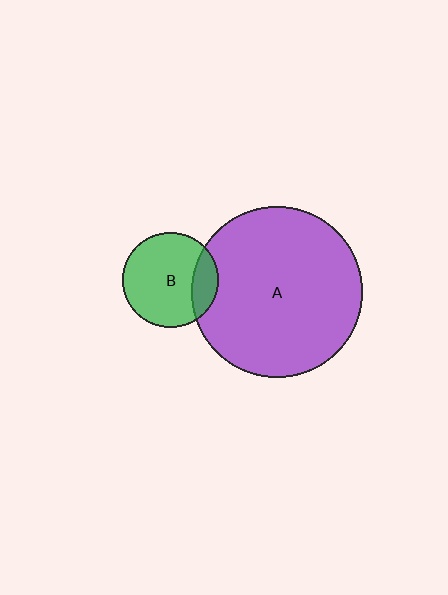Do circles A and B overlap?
Yes.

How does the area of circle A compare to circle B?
Approximately 3.2 times.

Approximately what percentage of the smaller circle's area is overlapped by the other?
Approximately 20%.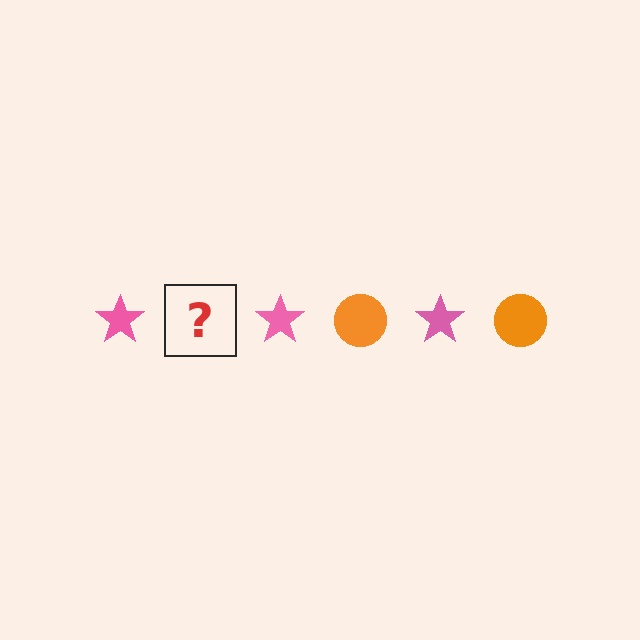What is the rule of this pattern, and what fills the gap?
The rule is that the pattern alternates between pink star and orange circle. The gap should be filled with an orange circle.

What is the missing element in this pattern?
The missing element is an orange circle.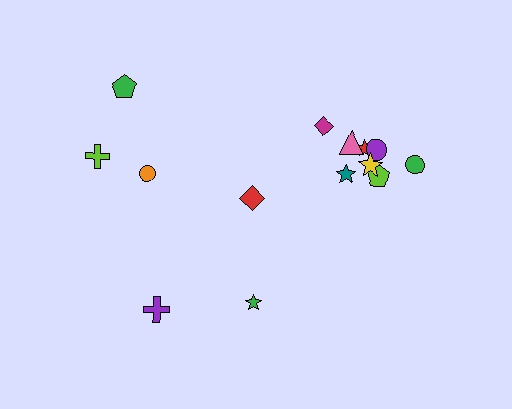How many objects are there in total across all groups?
There are 14 objects.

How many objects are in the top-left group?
There are 3 objects.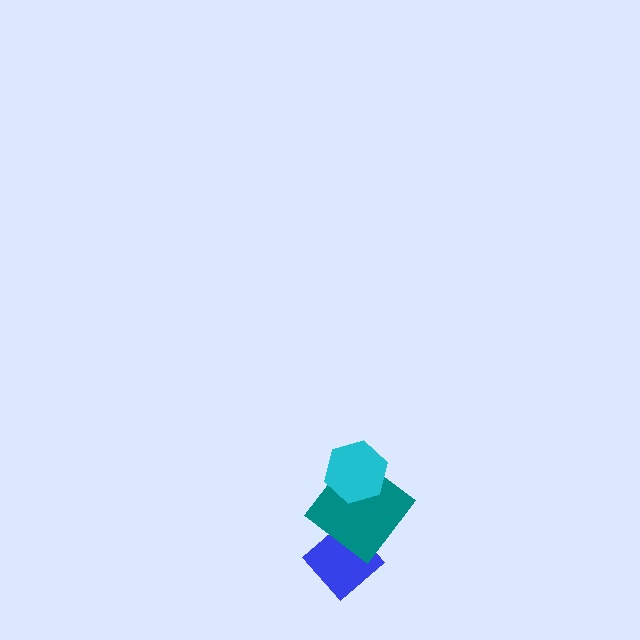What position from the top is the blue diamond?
The blue diamond is 3rd from the top.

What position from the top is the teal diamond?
The teal diamond is 2nd from the top.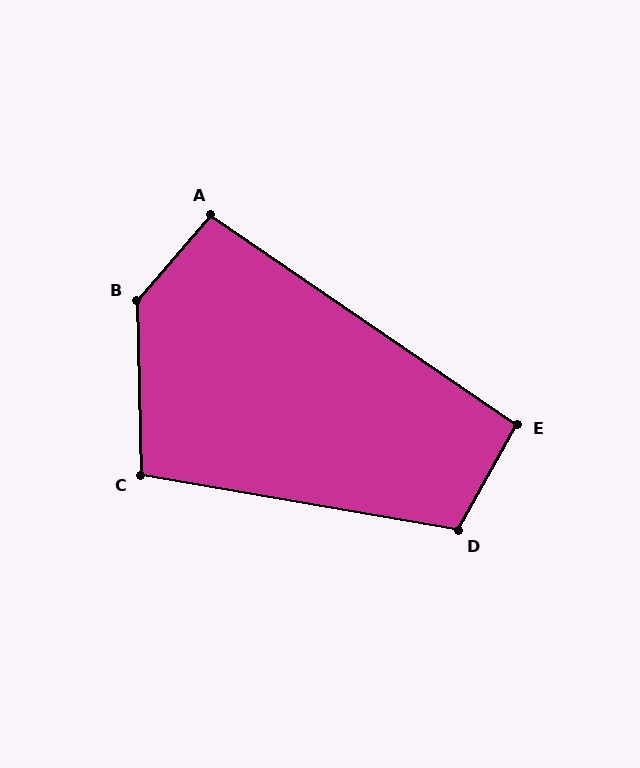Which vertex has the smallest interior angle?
E, at approximately 95 degrees.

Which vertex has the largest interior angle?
B, at approximately 138 degrees.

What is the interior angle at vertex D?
Approximately 109 degrees (obtuse).